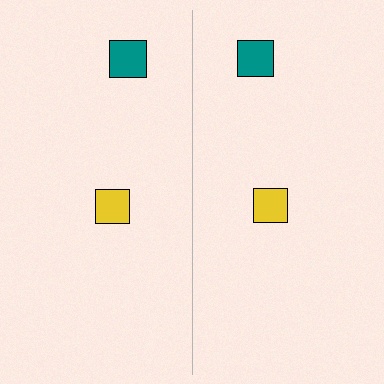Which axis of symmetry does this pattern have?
The pattern has a vertical axis of symmetry running through the center of the image.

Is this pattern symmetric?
Yes, this pattern has bilateral (reflection) symmetry.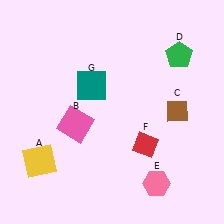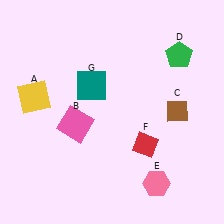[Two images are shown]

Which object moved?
The yellow square (A) moved up.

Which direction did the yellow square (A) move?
The yellow square (A) moved up.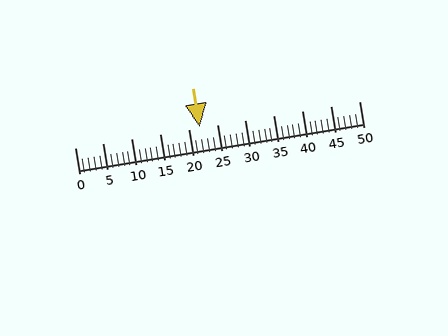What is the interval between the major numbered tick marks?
The major tick marks are spaced 5 units apart.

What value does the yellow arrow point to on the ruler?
The yellow arrow points to approximately 22.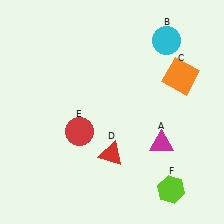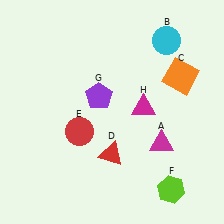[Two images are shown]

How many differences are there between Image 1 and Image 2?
There are 2 differences between the two images.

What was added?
A purple pentagon (G), a magenta triangle (H) were added in Image 2.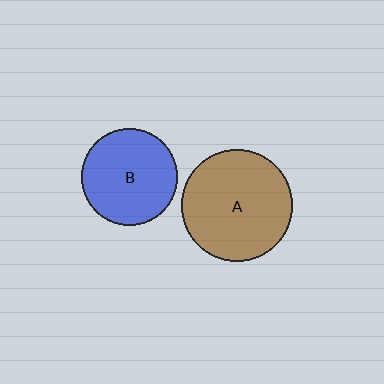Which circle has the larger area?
Circle A (brown).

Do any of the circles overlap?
No, none of the circles overlap.